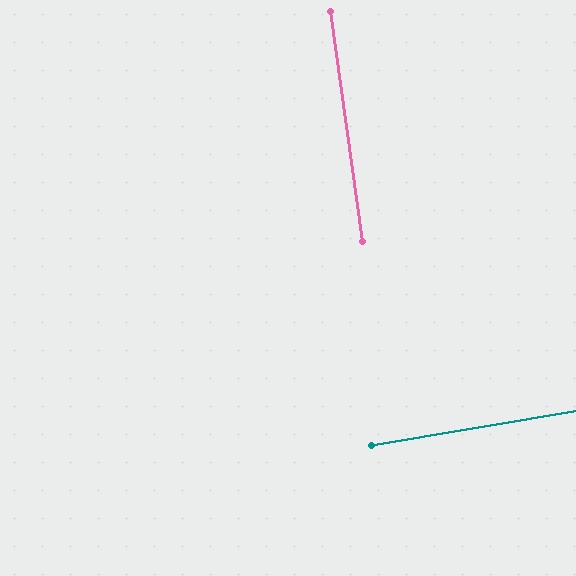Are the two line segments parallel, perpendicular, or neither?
Perpendicular — they meet at approximately 89°.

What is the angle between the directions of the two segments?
Approximately 89 degrees.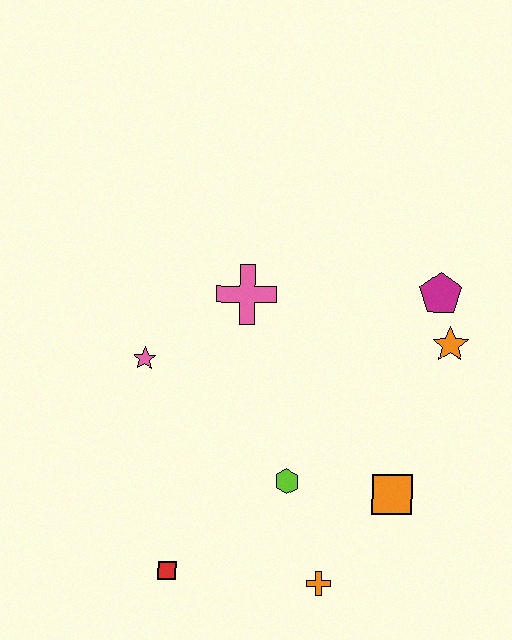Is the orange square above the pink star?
No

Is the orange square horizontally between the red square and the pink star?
No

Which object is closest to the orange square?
The lime hexagon is closest to the orange square.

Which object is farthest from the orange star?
The red square is farthest from the orange star.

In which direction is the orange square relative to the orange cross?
The orange square is above the orange cross.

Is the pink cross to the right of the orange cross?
No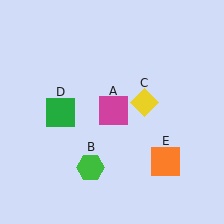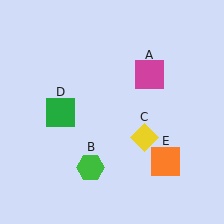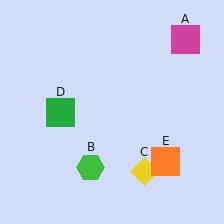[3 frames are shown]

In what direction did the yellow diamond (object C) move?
The yellow diamond (object C) moved down.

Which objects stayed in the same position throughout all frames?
Green hexagon (object B) and green square (object D) and orange square (object E) remained stationary.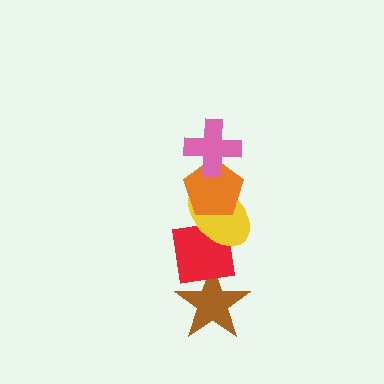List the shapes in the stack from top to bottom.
From top to bottom: the pink cross, the orange pentagon, the yellow ellipse, the red square, the brown star.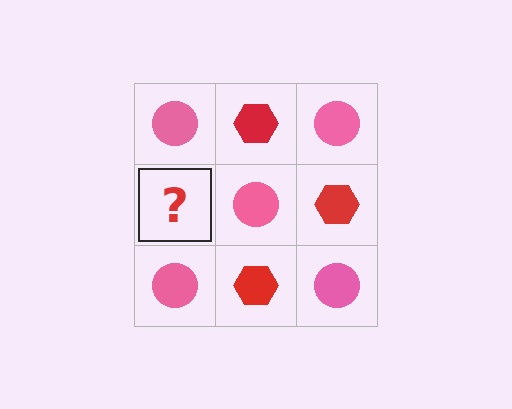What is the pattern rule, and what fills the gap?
The rule is that it alternates pink circle and red hexagon in a checkerboard pattern. The gap should be filled with a red hexagon.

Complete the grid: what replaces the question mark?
The question mark should be replaced with a red hexagon.